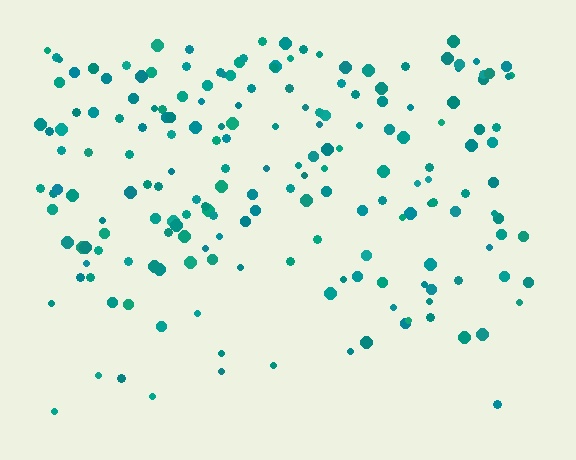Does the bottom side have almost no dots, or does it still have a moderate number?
Still a moderate number, just noticeably fewer than the top.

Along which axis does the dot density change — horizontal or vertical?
Vertical.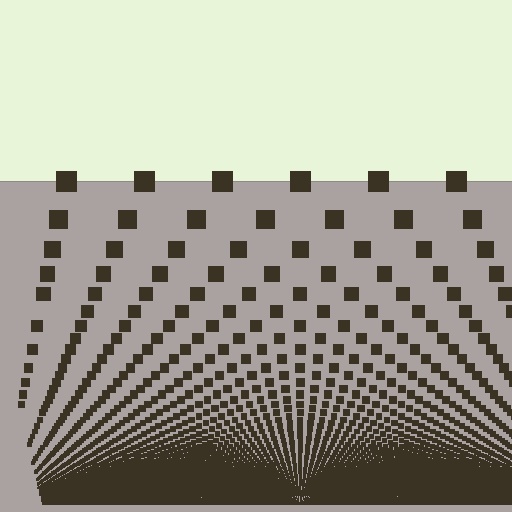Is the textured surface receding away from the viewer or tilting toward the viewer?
The surface appears to tilt toward the viewer. Texture elements get larger and sparser toward the top.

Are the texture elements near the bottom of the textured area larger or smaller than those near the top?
Smaller. The gradient is inverted — elements near the bottom are smaller and denser.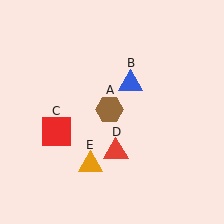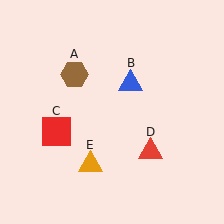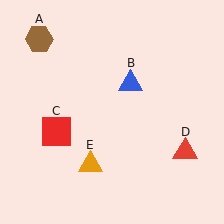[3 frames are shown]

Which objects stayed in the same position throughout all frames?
Blue triangle (object B) and red square (object C) and orange triangle (object E) remained stationary.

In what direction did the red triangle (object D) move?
The red triangle (object D) moved right.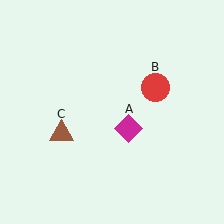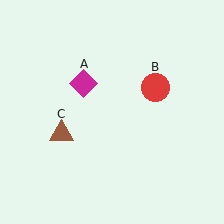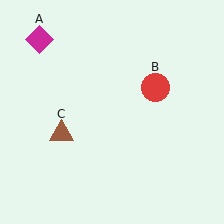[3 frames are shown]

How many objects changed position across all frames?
1 object changed position: magenta diamond (object A).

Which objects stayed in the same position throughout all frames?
Red circle (object B) and brown triangle (object C) remained stationary.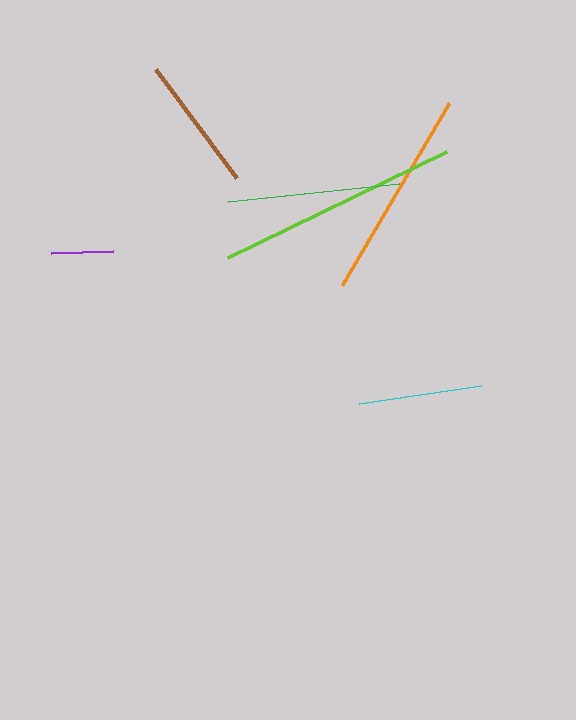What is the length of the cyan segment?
The cyan segment is approximately 124 pixels long.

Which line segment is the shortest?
The purple line is the shortest at approximately 62 pixels.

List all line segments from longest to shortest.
From longest to shortest: lime, orange, green, brown, cyan, purple.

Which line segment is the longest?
The lime line is the longest at approximately 244 pixels.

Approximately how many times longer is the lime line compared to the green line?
The lime line is approximately 1.4 times the length of the green line.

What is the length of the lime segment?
The lime segment is approximately 244 pixels long.